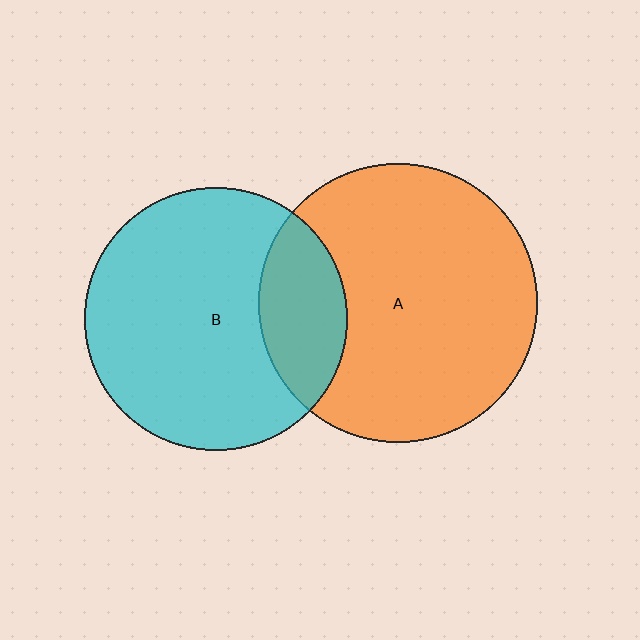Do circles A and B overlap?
Yes.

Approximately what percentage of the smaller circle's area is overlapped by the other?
Approximately 20%.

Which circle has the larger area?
Circle A (orange).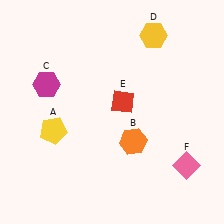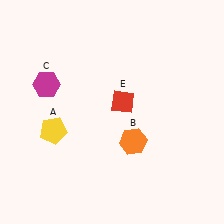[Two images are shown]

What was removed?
The pink diamond (F), the yellow hexagon (D) were removed in Image 2.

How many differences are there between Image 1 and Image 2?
There are 2 differences between the two images.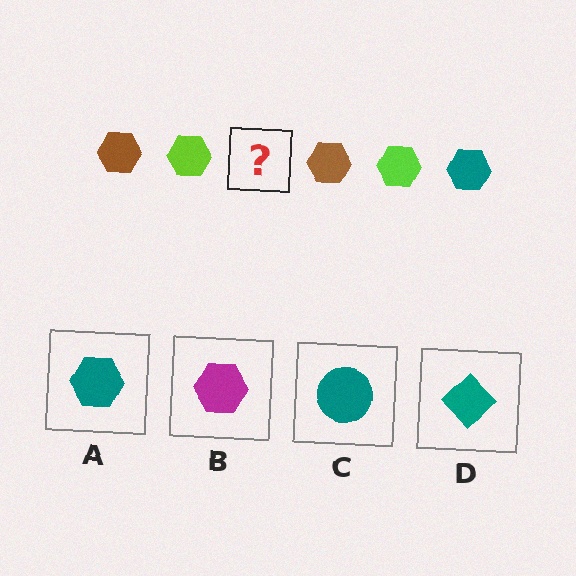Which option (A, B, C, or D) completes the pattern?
A.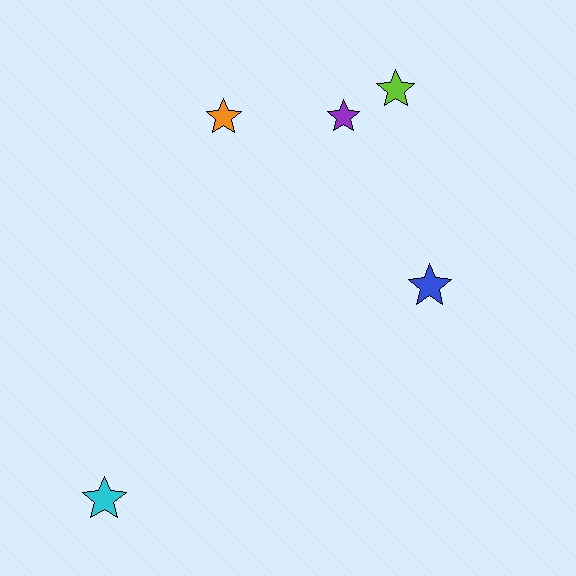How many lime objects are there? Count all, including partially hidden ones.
There is 1 lime object.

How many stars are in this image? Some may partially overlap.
There are 5 stars.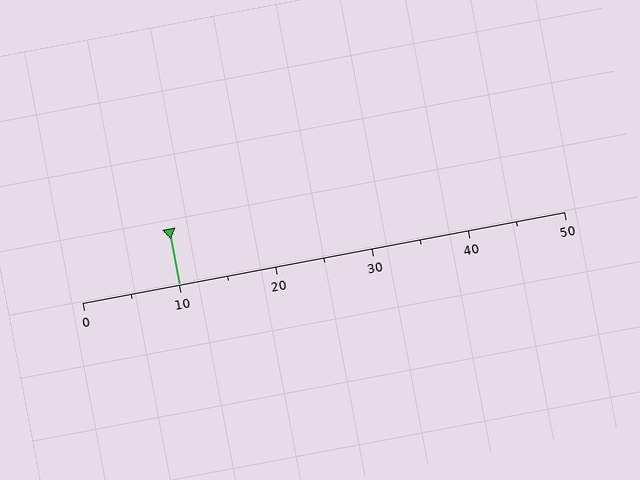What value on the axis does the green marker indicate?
The marker indicates approximately 10.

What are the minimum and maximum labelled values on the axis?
The axis runs from 0 to 50.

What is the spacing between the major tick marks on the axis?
The major ticks are spaced 10 apart.